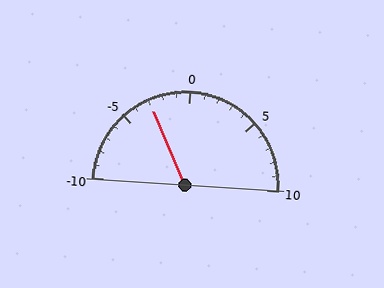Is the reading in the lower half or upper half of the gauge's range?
The reading is in the lower half of the range (-10 to 10).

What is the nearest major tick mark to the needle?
The nearest major tick mark is -5.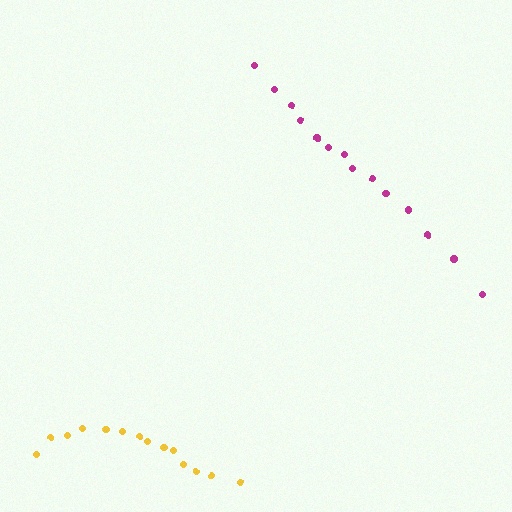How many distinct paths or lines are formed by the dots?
There are 2 distinct paths.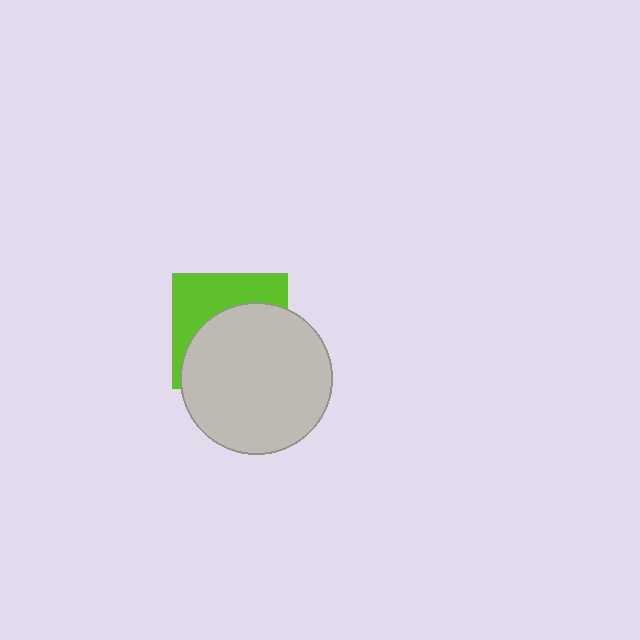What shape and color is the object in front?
The object in front is a light gray circle.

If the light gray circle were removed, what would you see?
You would see the complete lime square.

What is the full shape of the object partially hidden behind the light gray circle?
The partially hidden object is a lime square.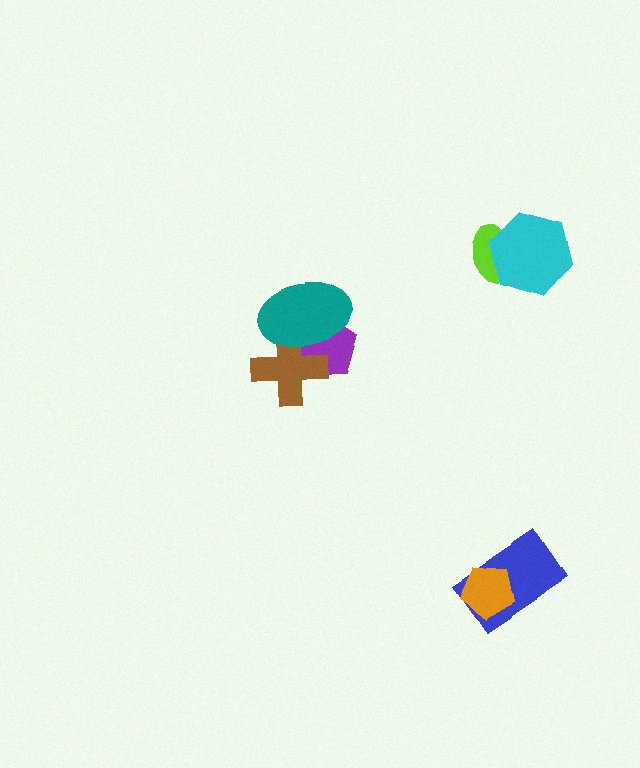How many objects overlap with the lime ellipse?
1 object overlaps with the lime ellipse.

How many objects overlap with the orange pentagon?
1 object overlaps with the orange pentagon.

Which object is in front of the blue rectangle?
The orange pentagon is in front of the blue rectangle.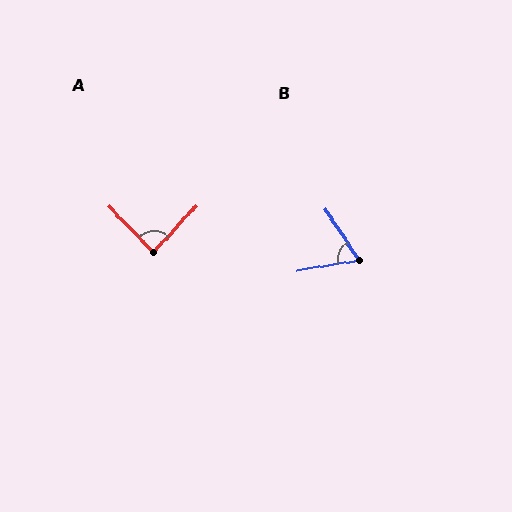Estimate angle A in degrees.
Approximately 87 degrees.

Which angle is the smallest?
B, at approximately 66 degrees.